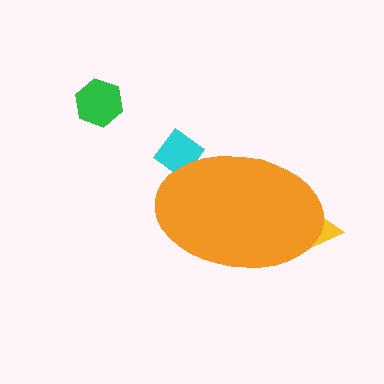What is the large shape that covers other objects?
An orange ellipse.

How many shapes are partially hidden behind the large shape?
2 shapes are partially hidden.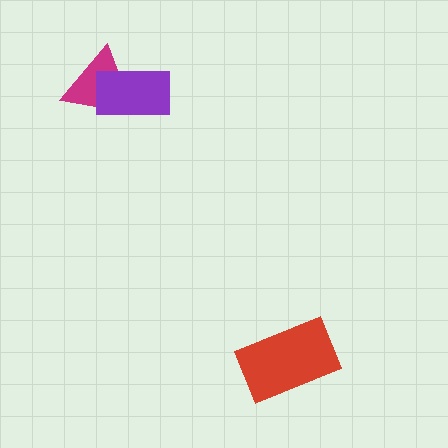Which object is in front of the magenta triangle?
The purple rectangle is in front of the magenta triangle.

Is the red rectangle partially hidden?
No, no other shape covers it.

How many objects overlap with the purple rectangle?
1 object overlaps with the purple rectangle.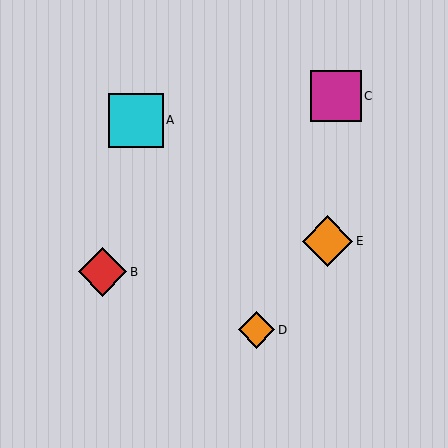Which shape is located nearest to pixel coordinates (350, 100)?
The magenta square (labeled C) at (336, 96) is nearest to that location.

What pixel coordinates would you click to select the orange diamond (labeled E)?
Click at (328, 241) to select the orange diamond E.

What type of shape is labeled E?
Shape E is an orange diamond.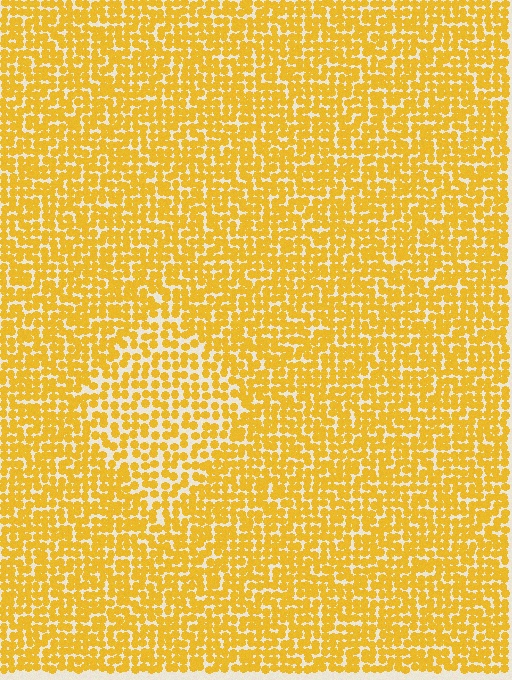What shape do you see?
I see a diamond.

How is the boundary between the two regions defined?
The boundary is defined by a change in element density (approximately 1.5x ratio). All elements are the same color, size, and shape.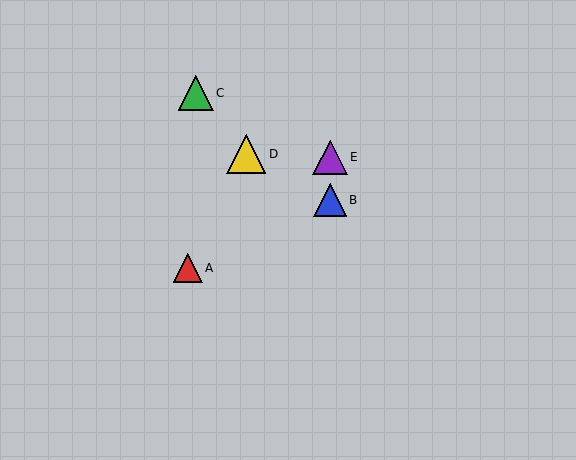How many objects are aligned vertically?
2 objects (B, E) are aligned vertically.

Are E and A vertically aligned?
No, E is at x≈330 and A is at x≈188.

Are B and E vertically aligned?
Yes, both are at x≈330.